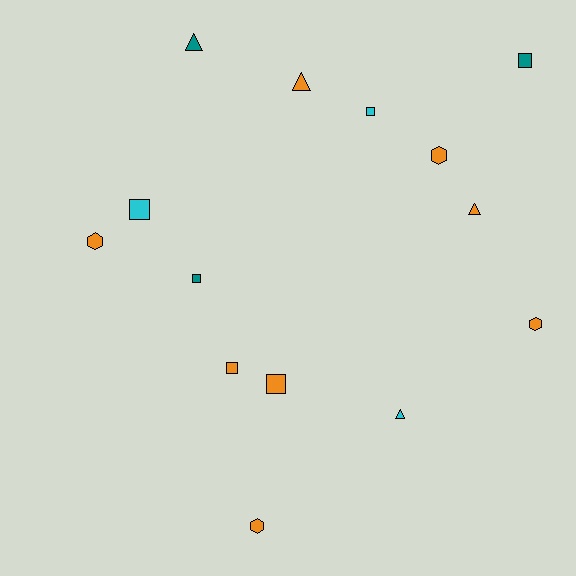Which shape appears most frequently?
Square, with 6 objects.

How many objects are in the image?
There are 14 objects.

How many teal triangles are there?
There is 1 teal triangle.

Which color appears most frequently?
Orange, with 8 objects.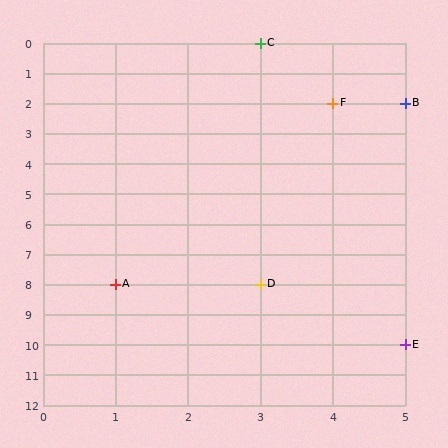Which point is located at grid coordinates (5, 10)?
Point E is at (5, 10).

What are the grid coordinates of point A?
Point A is at grid coordinates (1, 8).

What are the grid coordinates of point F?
Point F is at grid coordinates (4, 2).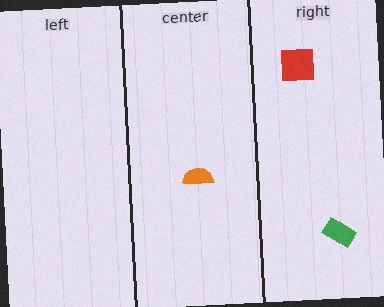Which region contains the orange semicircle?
The center region.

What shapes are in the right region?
The green rectangle, the red square.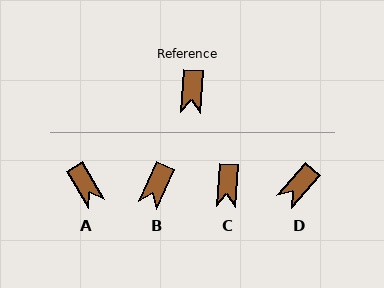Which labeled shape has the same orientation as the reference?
C.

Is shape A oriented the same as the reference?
No, it is off by about 35 degrees.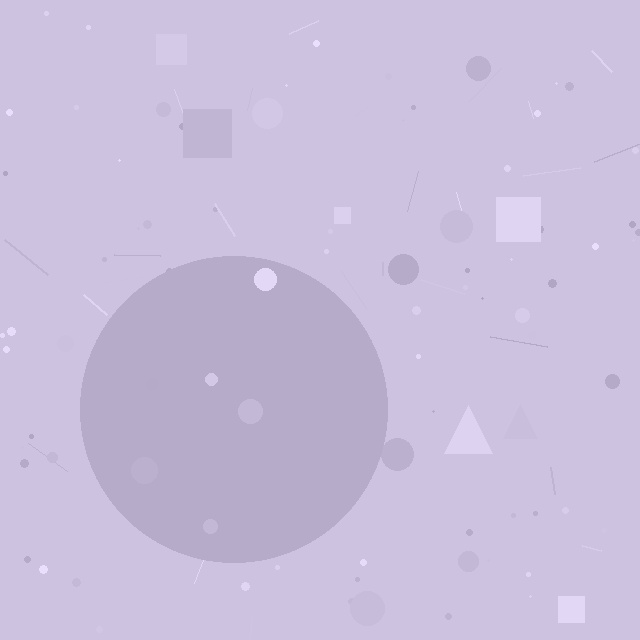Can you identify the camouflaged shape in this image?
The camouflaged shape is a circle.